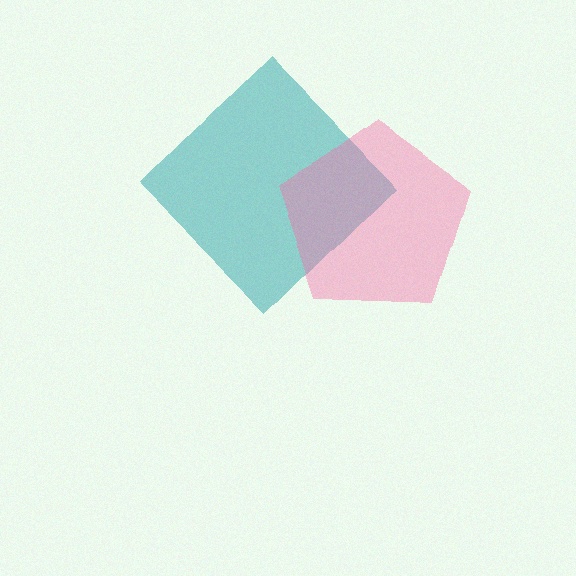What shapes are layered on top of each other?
The layered shapes are: a teal diamond, a pink pentagon.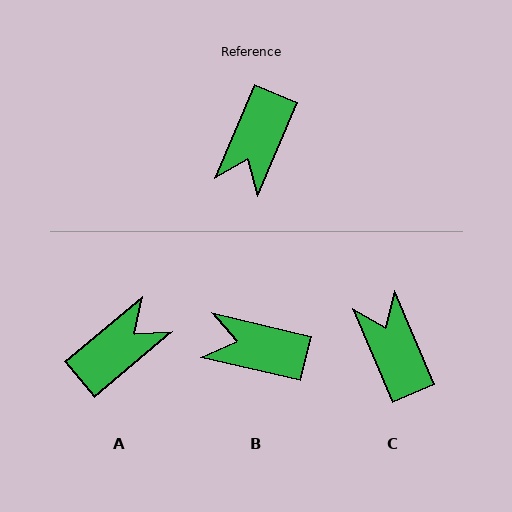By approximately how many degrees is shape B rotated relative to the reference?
Approximately 81 degrees clockwise.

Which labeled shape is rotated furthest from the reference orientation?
A, about 153 degrees away.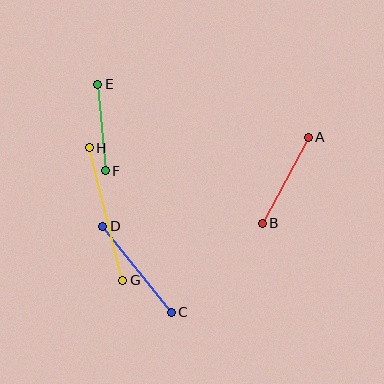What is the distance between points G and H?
The distance is approximately 137 pixels.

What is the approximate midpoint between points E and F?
The midpoint is at approximately (101, 128) pixels.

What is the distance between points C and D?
The distance is approximately 110 pixels.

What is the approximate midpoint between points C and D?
The midpoint is at approximately (137, 269) pixels.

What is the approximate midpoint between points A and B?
The midpoint is at approximately (285, 180) pixels.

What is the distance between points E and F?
The distance is approximately 86 pixels.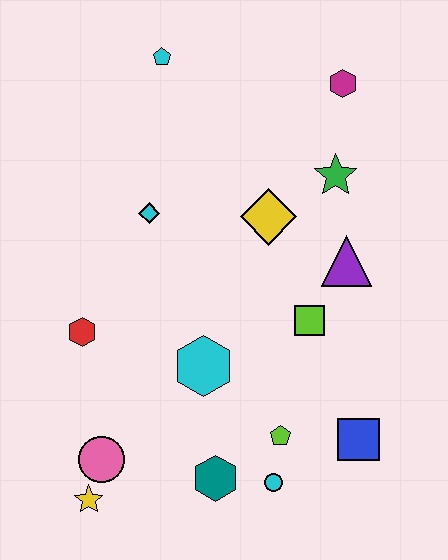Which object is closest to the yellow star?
The pink circle is closest to the yellow star.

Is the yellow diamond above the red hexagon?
Yes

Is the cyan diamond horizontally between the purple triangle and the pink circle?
Yes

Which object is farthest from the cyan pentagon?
The yellow star is farthest from the cyan pentagon.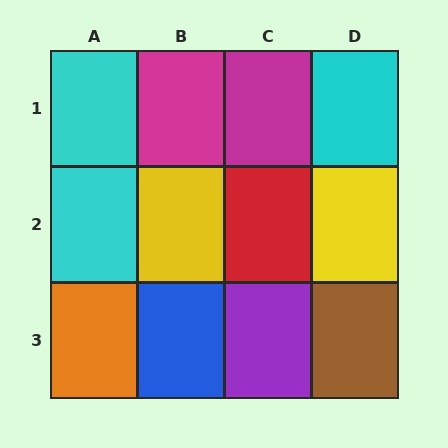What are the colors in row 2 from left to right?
Cyan, yellow, red, yellow.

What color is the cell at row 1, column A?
Cyan.